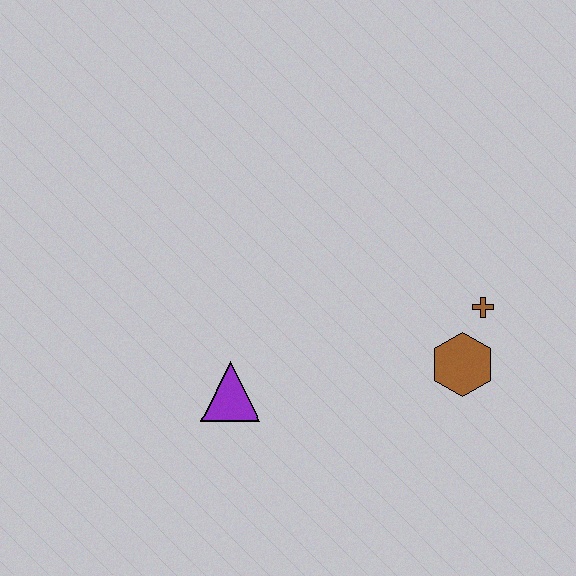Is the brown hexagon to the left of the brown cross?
Yes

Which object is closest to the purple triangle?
The brown hexagon is closest to the purple triangle.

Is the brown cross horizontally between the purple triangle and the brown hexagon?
No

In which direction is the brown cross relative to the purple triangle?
The brown cross is to the right of the purple triangle.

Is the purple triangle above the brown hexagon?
No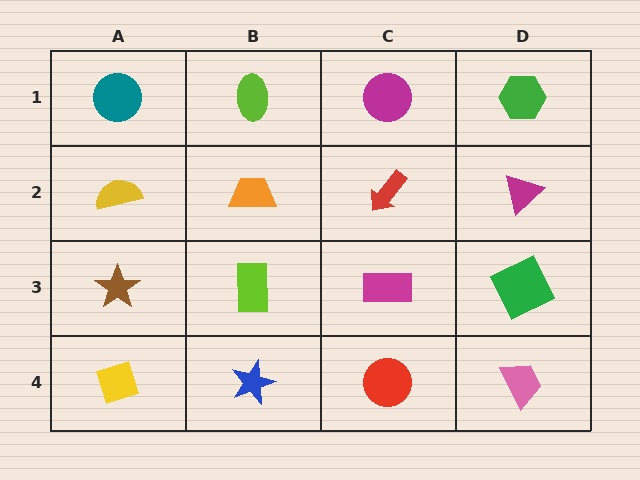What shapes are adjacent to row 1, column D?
A magenta triangle (row 2, column D), a magenta circle (row 1, column C).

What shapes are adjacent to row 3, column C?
A red arrow (row 2, column C), a red circle (row 4, column C), a lime rectangle (row 3, column B), a green square (row 3, column D).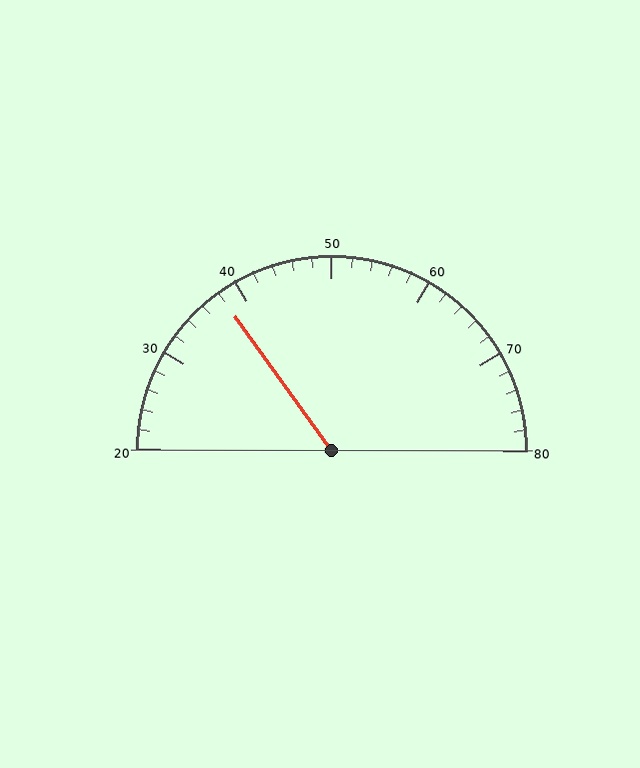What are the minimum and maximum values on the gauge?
The gauge ranges from 20 to 80.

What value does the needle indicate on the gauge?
The needle indicates approximately 38.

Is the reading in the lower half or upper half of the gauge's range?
The reading is in the lower half of the range (20 to 80).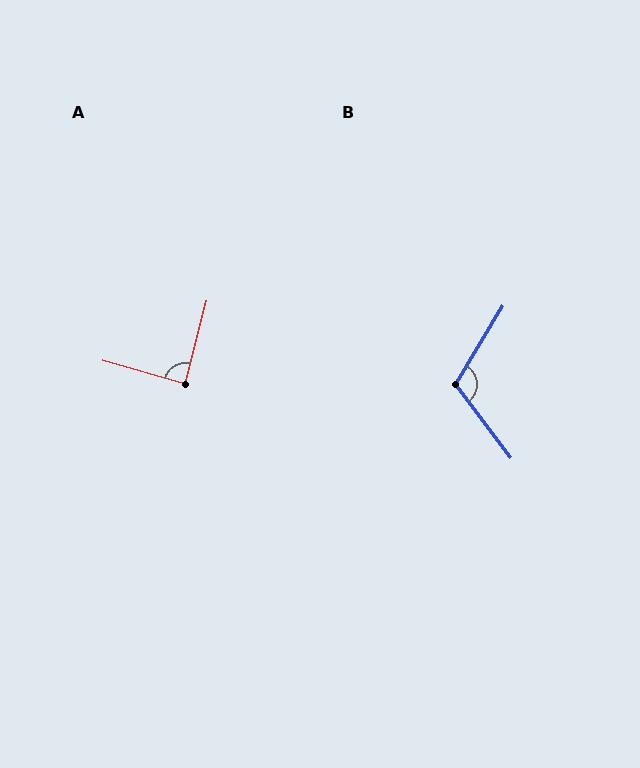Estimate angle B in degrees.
Approximately 112 degrees.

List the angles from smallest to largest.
A (88°), B (112°).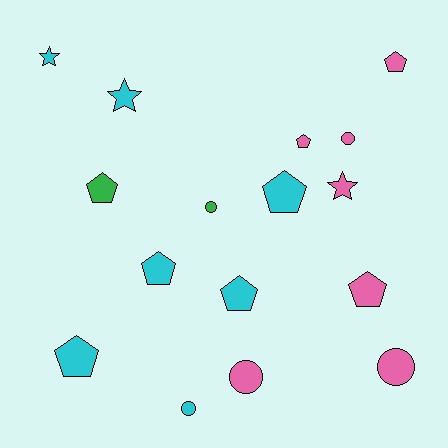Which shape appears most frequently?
Pentagon, with 8 objects.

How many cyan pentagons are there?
There are 4 cyan pentagons.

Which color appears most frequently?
Cyan, with 7 objects.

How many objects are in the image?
There are 16 objects.